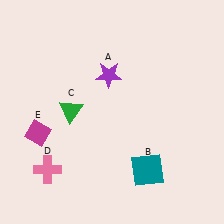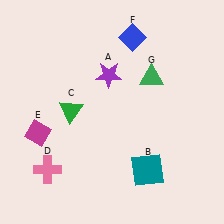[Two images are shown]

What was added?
A blue diamond (F), a green triangle (G) were added in Image 2.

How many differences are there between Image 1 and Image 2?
There are 2 differences between the two images.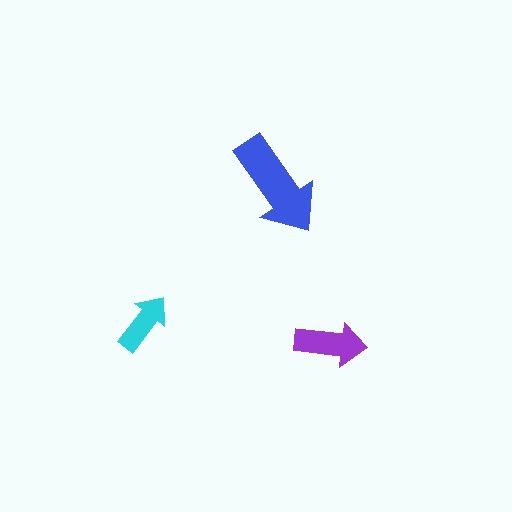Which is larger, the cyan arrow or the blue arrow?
The blue one.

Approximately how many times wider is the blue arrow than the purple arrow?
About 1.5 times wider.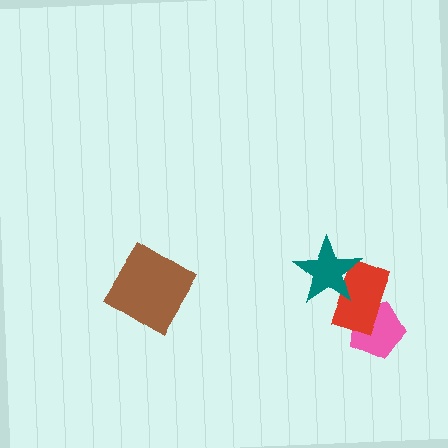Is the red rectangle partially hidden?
Yes, it is partially covered by another shape.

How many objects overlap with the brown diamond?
0 objects overlap with the brown diamond.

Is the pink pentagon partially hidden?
Yes, it is partially covered by another shape.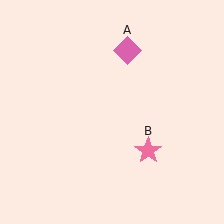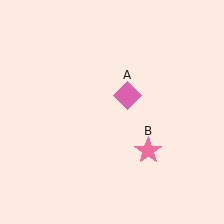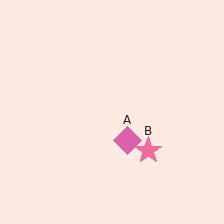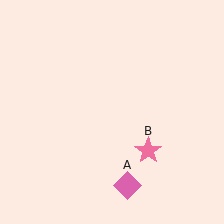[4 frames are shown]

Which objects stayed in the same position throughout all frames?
Pink star (object B) remained stationary.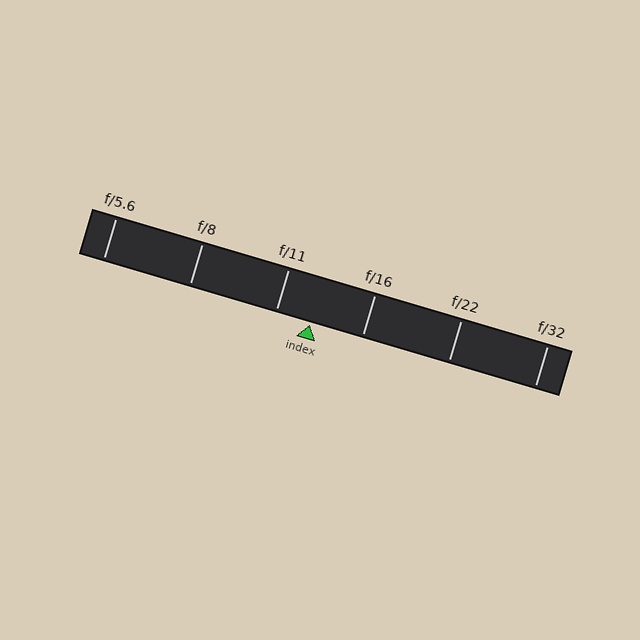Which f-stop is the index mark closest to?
The index mark is closest to f/11.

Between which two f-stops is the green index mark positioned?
The index mark is between f/11 and f/16.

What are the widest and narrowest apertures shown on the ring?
The widest aperture shown is f/5.6 and the narrowest is f/32.